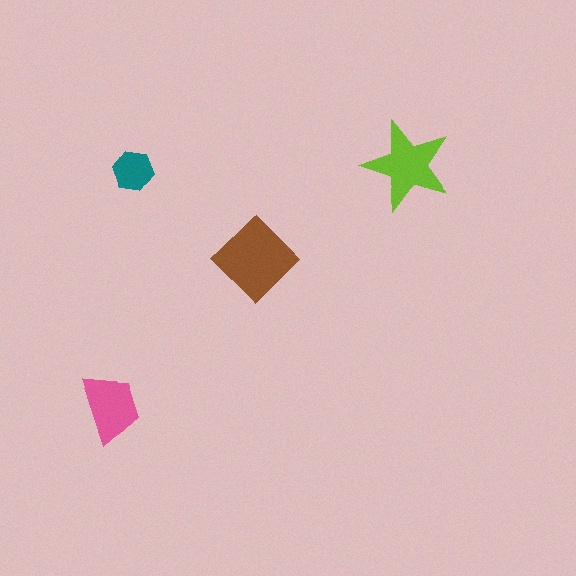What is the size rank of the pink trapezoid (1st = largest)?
3rd.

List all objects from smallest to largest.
The teal hexagon, the pink trapezoid, the lime star, the brown diamond.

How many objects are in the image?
There are 4 objects in the image.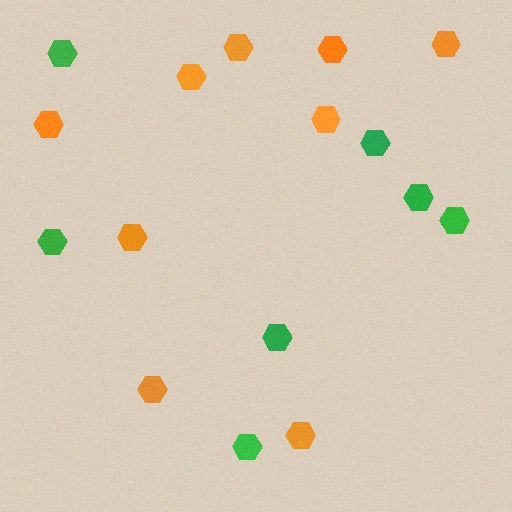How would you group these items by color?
There are 2 groups: one group of orange hexagons (9) and one group of green hexagons (7).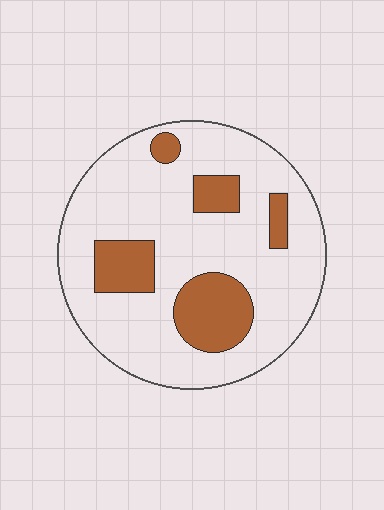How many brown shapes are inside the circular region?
5.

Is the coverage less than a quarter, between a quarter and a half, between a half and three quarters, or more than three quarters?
Less than a quarter.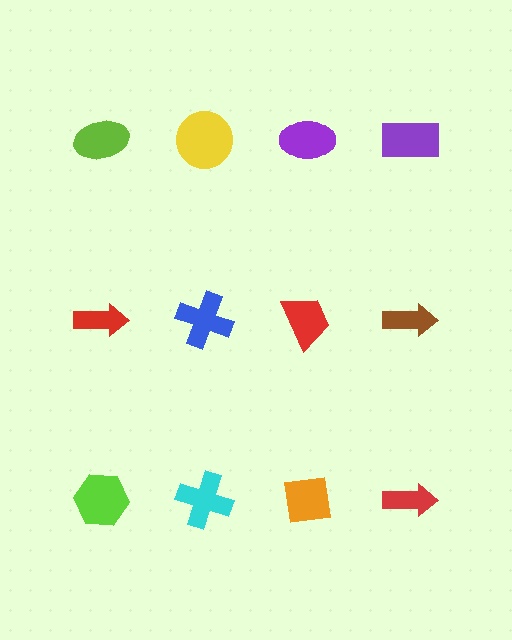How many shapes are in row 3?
4 shapes.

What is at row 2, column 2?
A blue cross.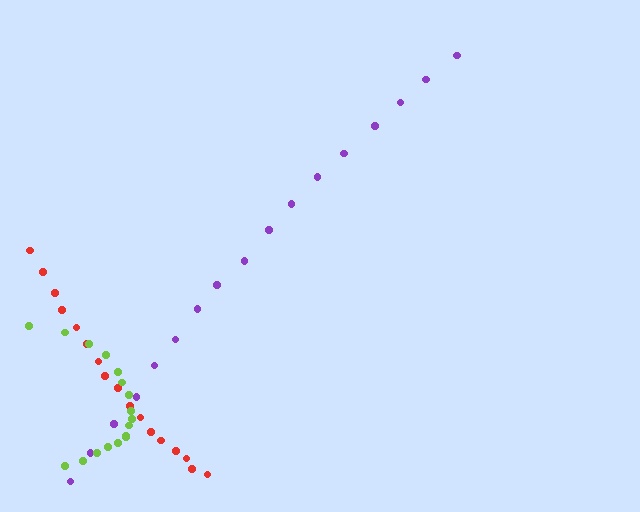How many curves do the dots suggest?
There are 3 distinct paths.